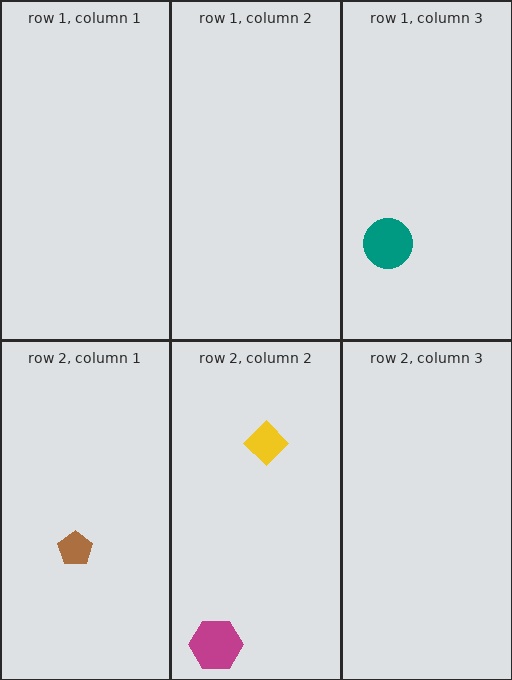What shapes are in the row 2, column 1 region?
The brown pentagon.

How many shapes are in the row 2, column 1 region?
1.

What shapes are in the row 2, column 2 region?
The magenta hexagon, the yellow diamond.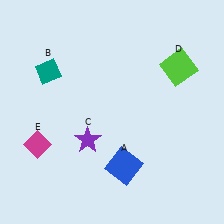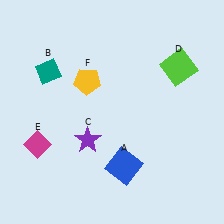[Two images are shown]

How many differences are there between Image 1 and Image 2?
There is 1 difference between the two images.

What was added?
A yellow pentagon (F) was added in Image 2.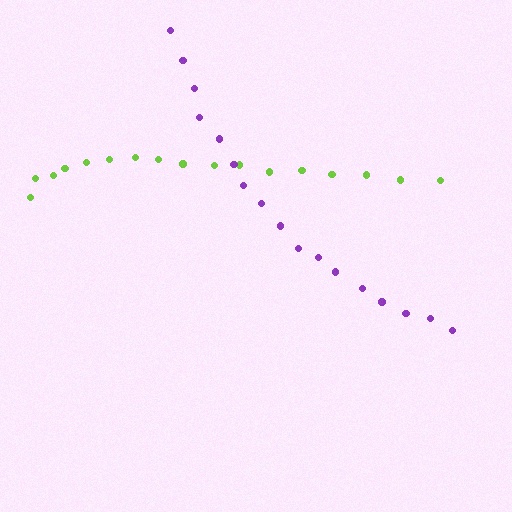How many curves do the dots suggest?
There are 2 distinct paths.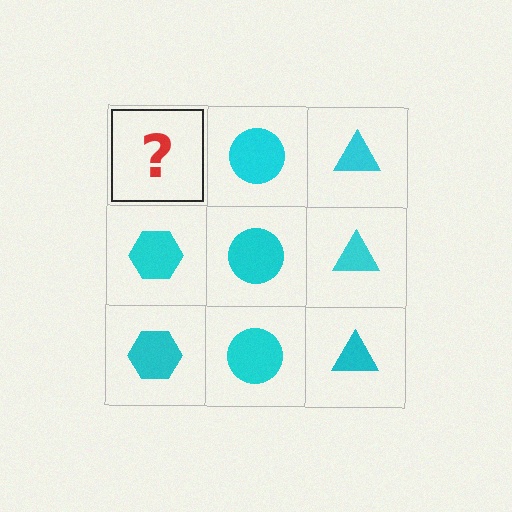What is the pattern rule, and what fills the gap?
The rule is that each column has a consistent shape. The gap should be filled with a cyan hexagon.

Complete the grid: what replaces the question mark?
The question mark should be replaced with a cyan hexagon.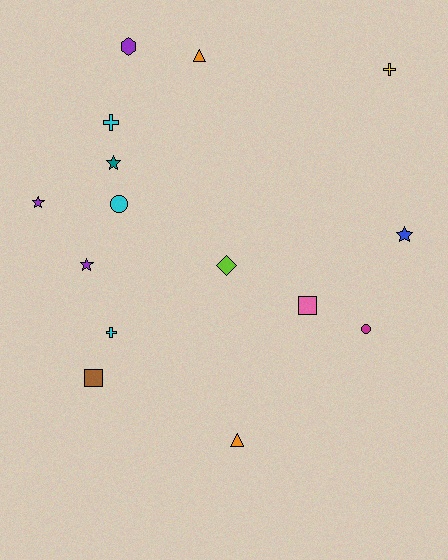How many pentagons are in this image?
There are no pentagons.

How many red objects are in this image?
There are no red objects.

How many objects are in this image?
There are 15 objects.